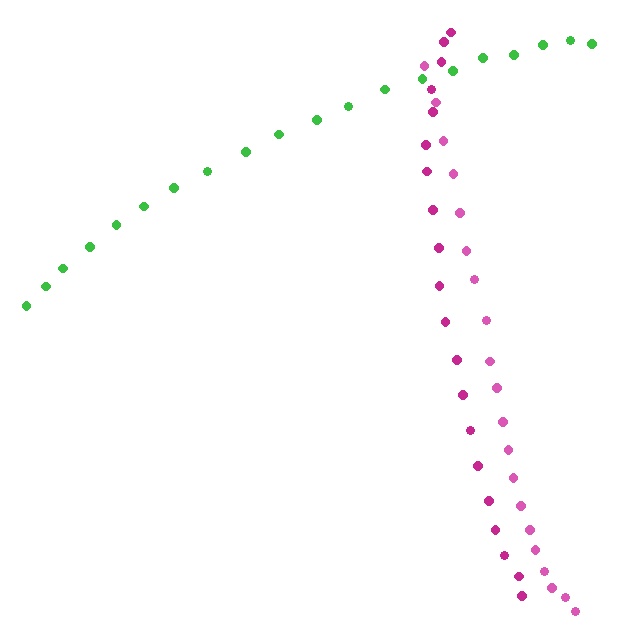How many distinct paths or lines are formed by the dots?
There are 3 distinct paths.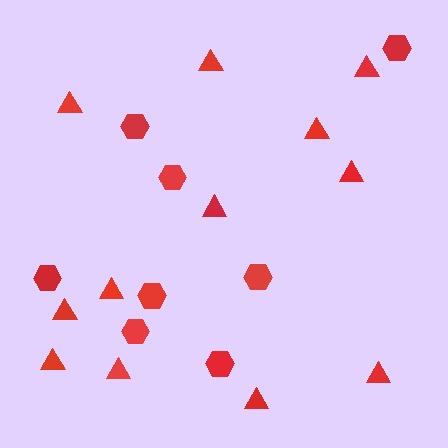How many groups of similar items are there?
There are 2 groups: one group of triangles (12) and one group of hexagons (8).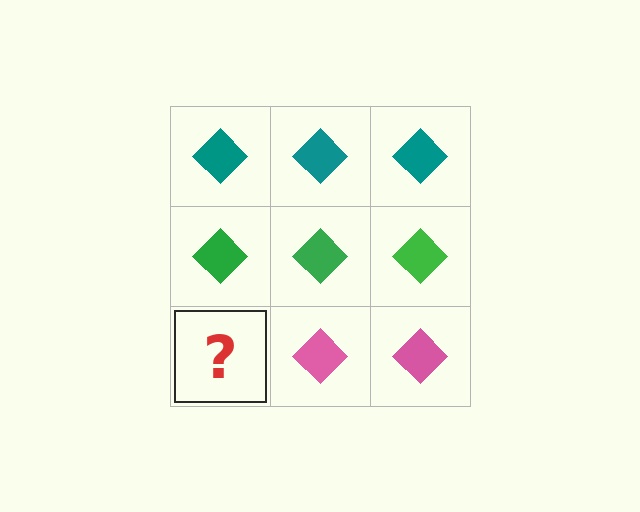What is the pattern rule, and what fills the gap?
The rule is that each row has a consistent color. The gap should be filled with a pink diamond.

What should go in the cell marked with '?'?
The missing cell should contain a pink diamond.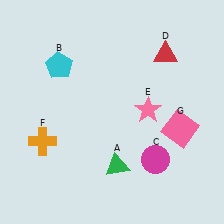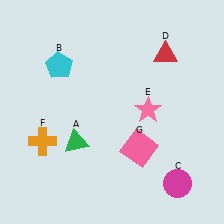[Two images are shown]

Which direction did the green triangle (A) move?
The green triangle (A) moved left.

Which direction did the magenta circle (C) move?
The magenta circle (C) moved down.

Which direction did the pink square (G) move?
The pink square (G) moved left.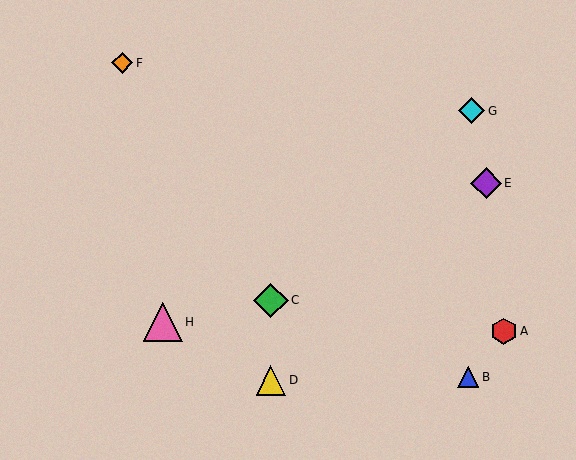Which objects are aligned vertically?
Objects C, D are aligned vertically.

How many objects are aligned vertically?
2 objects (C, D) are aligned vertically.